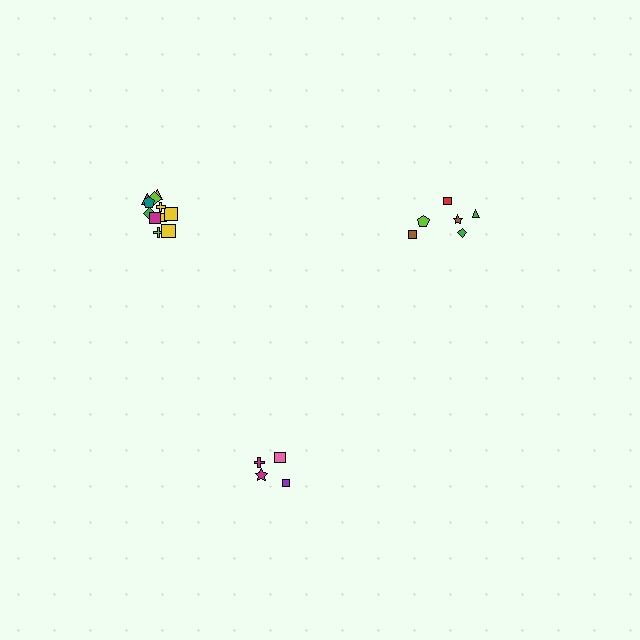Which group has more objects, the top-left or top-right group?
The top-left group.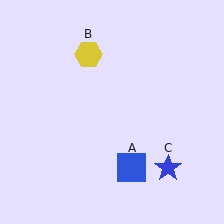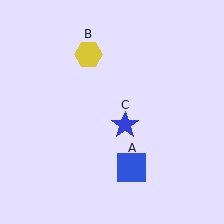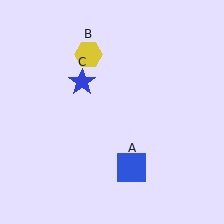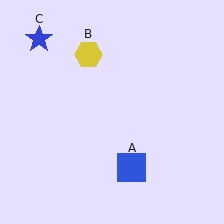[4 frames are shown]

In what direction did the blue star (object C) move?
The blue star (object C) moved up and to the left.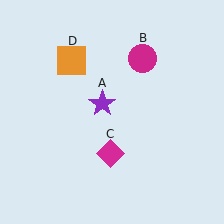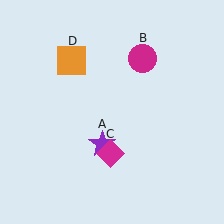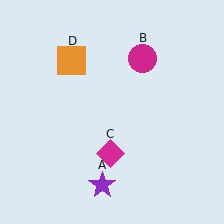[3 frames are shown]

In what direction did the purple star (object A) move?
The purple star (object A) moved down.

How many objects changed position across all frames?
1 object changed position: purple star (object A).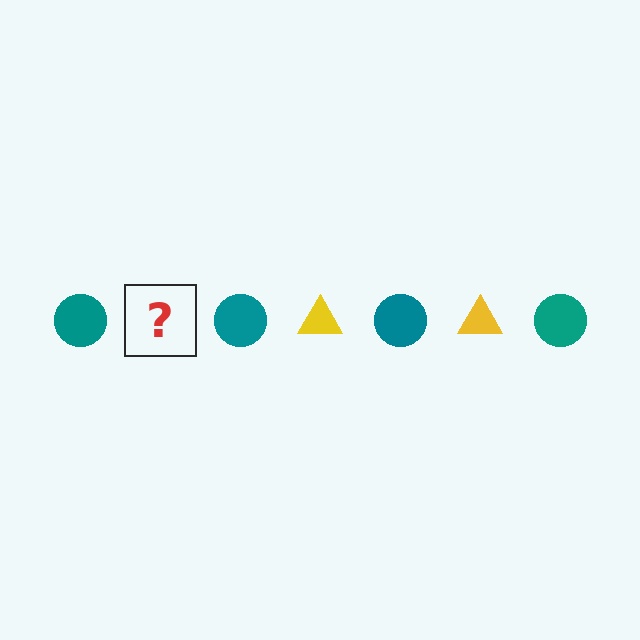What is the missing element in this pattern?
The missing element is a yellow triangle.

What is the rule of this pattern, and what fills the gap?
The rule is that the pattern alternates between teal circle and yellow triangle. The gap should be filled with a yellow triangle.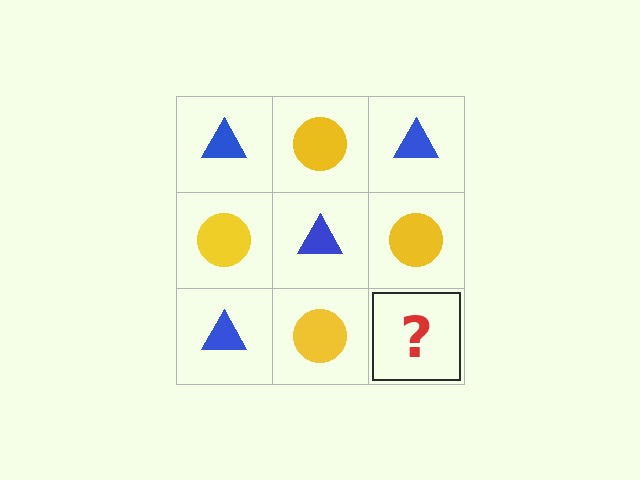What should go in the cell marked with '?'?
The missing cell should contain a blue triangle.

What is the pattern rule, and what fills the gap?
The rule is that it alternates blue triangle and yellow circle in a checkerboard pattern. The gap should be filled with a blue triangle.